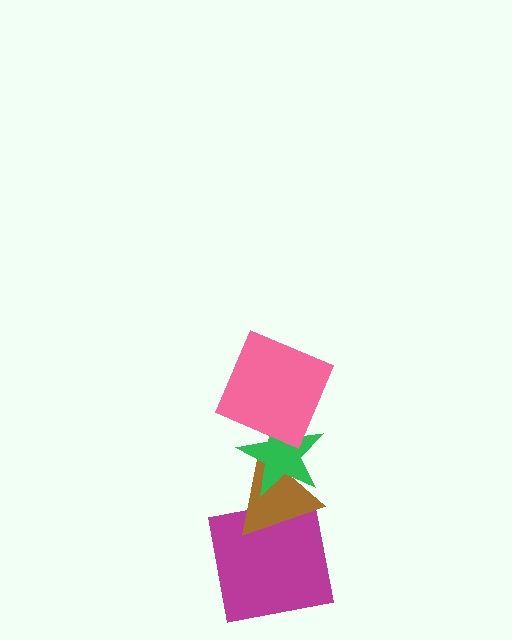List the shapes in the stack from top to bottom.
From top to bottom: the pink square, the green star, the brown triangle, the magenta square.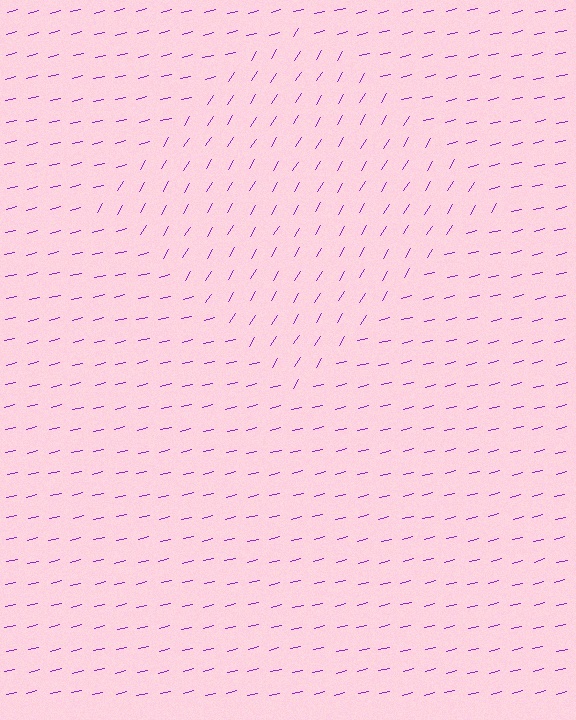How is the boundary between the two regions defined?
The boundary is defined purely by a change in line orientation (approximately 45 degrees difference). All lines are the same color and thickness.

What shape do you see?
I see a diamond.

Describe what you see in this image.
The image is filled with small purple line segments. A diamond region in the image has lines oriented differently from the surrounding lines, creating a visible texture boundary.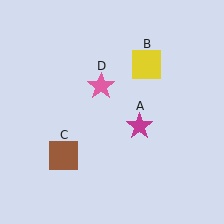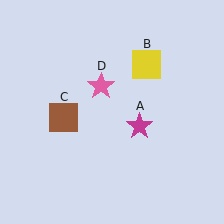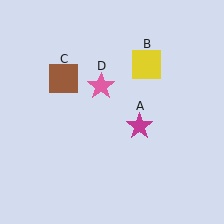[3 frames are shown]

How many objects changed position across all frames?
1 object changed position: brown square (object C).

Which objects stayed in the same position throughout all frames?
Magenta star (object A) and yellow square (object B) and pink star (object D) remained stationary.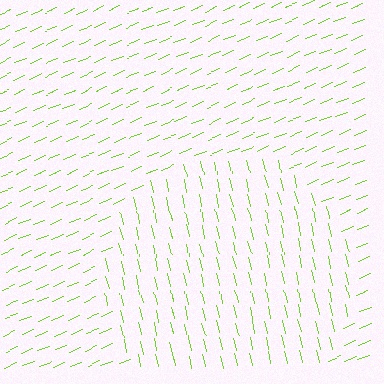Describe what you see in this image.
The image is filled with small lime line segments. A circle region in the image has lines oriented differently from the surrounding lines, creating a visible texture boundary.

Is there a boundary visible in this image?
Yes, there is a texture boundary formed by a change in line orientation.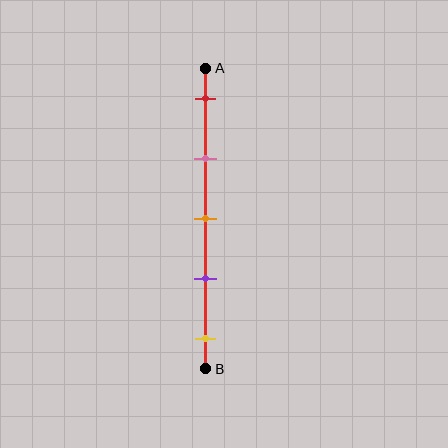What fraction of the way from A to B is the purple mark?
The purple mark is approximately 70% (0.7) of the way from A to B.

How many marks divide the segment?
There are 5 marks dividing the segment.